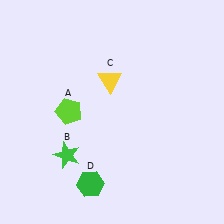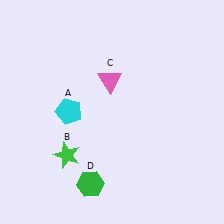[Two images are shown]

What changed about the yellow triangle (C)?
In Image 1, C is yellow. In Image 2, it changed to pink.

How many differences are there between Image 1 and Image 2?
There are 2 differences between the two images.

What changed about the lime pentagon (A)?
In Image 1, A is lime. In Image 2, it changed to cyan.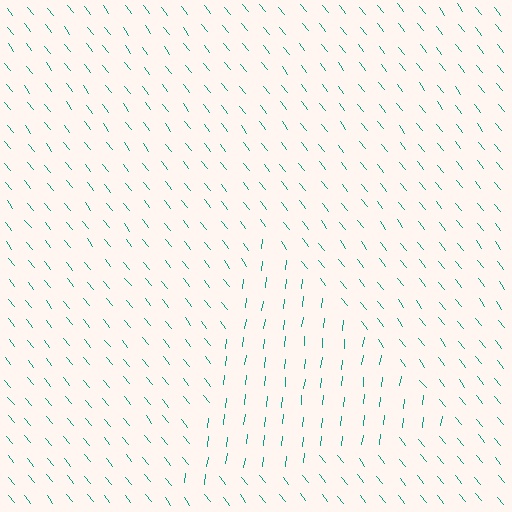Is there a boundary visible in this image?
Yes, there is a texture boundary formed by a change in line orientation.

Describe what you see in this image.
The image is filled with small teal line segments. A triangle region in the image has lines oriented differently from the surrounding lines, creating a visible texture boundary.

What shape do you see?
I see a triangle.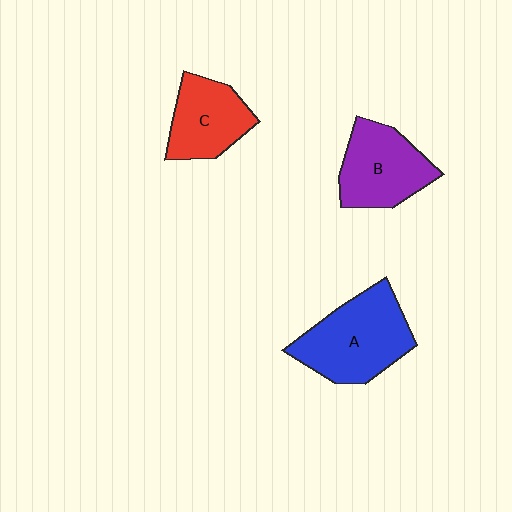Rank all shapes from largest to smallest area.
From largest to smallest: A (blue), B (purple), C (red).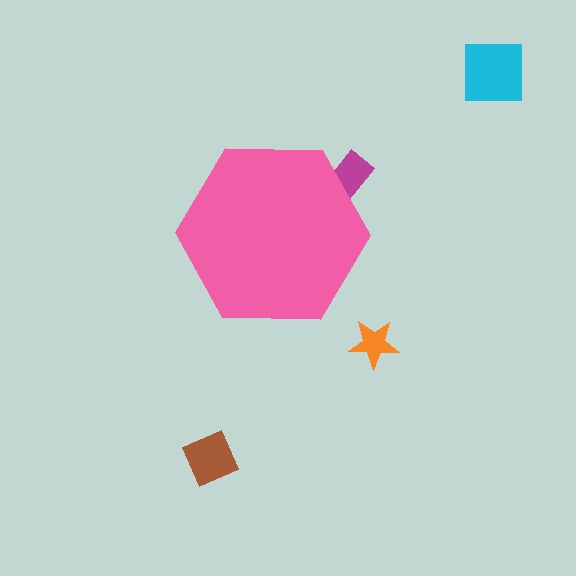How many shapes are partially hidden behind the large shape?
1 shape is partially hidden.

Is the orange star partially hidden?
No, the orange star is fully visible.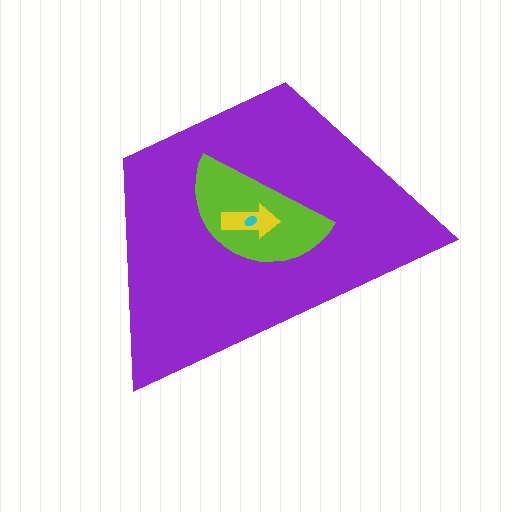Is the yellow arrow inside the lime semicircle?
Yes.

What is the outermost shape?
The purple trapezoid.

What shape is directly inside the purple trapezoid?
The lime semicircle.